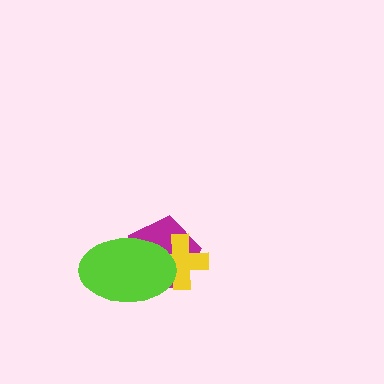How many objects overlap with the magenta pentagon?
2 objects overlap with the magenta pentagon.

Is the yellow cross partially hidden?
Yes, it is partially covered by another shape.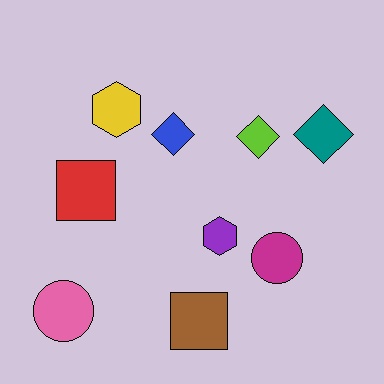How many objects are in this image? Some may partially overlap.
There are 9 objects.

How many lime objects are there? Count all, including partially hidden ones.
There is 1 lime object.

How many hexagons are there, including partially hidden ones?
There are 2 hexagons.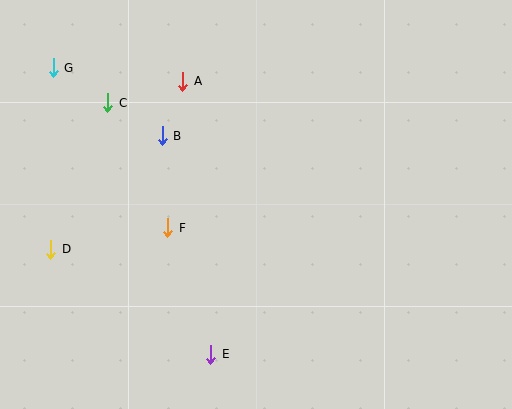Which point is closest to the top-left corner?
Point G is closest to the top-left corner.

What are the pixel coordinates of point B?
Point B is at (162, 136).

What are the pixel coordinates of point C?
Point C is at (108, 103).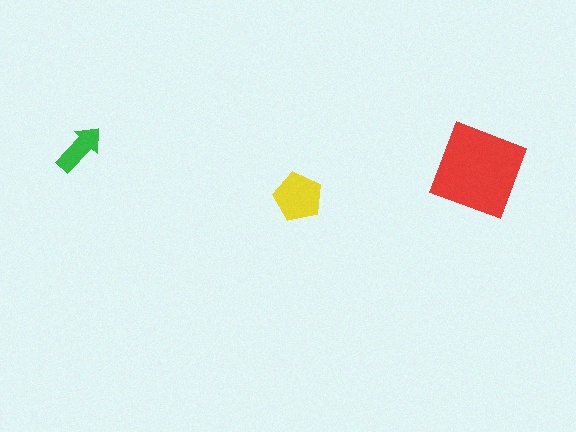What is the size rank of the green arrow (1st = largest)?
3rd.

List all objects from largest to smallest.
The red square, the yellow pentagon, the green arrow.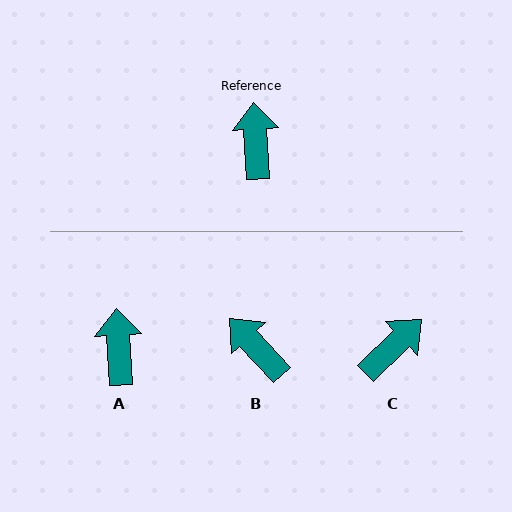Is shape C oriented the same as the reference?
No, it is off by about 49 degrees.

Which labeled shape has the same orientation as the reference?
A.